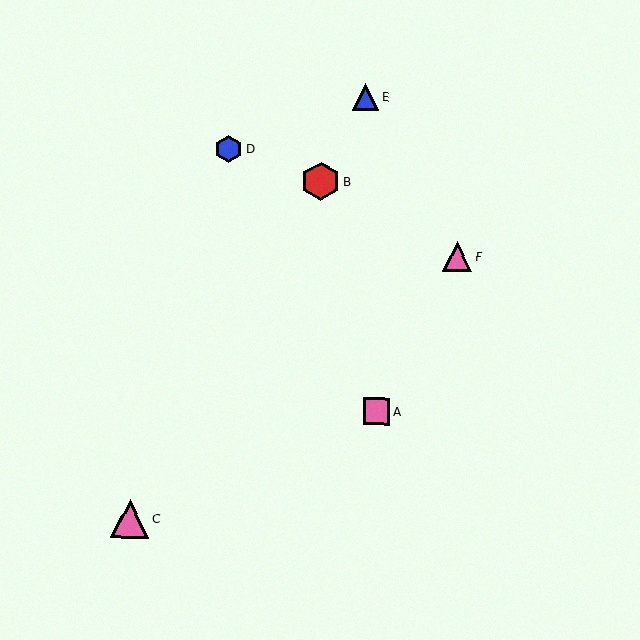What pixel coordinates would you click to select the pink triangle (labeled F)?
Click at (457, 256) to select the pink triangle F.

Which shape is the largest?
The pink triangle (labeled C) is the largest.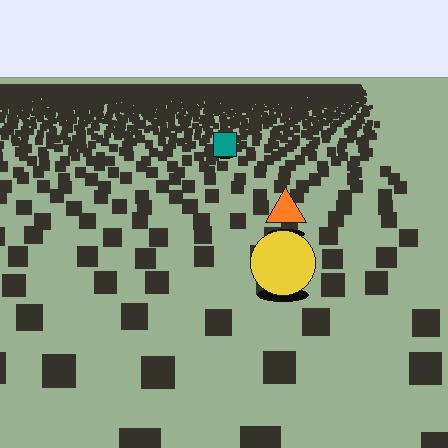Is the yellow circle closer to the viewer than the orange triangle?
Yes. The yellow circle is closer — you can tell from the texture gradient: the ground texture is coarser near it.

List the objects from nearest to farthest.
From nearest to farthest: the yellow circle, the orange triangle, the teal square.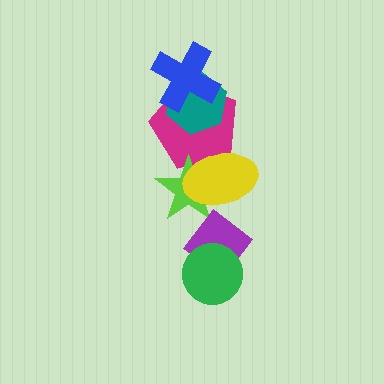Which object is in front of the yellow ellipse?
The purple diamond is in front of the yellow ellipse.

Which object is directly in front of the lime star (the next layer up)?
The yellow ellipse is directly in front of the lime star.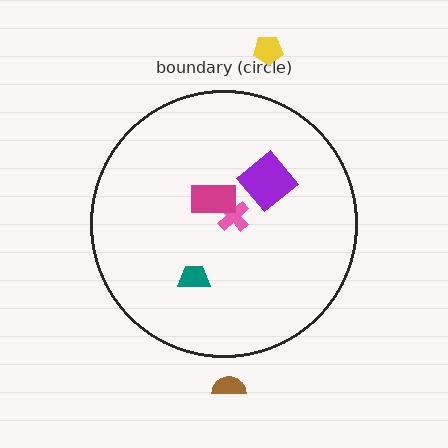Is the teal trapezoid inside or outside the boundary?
Inside.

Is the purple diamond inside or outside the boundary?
Inside.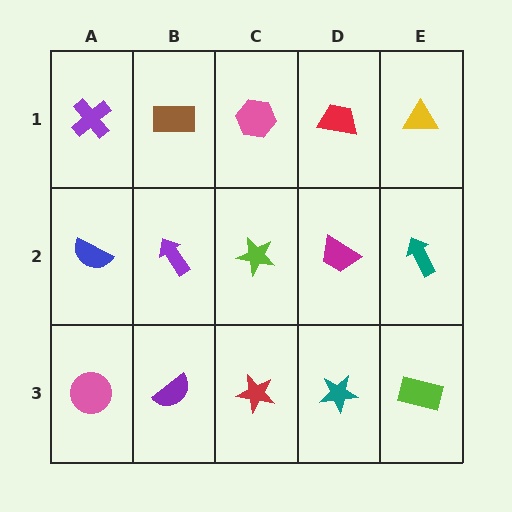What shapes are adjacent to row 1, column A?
A blue semicircle (row 2, column A), a brown rectangle (row 1, column B).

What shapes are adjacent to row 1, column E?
A teal arrow (row 2, column E), a red trapezoid (row 1, column D).